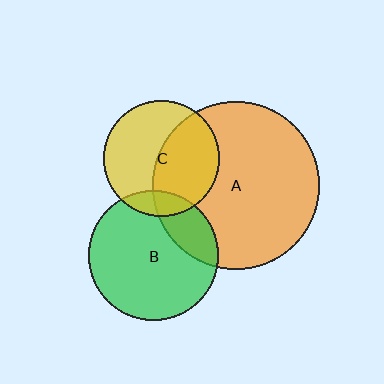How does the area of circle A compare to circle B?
Approximately 1.7 times.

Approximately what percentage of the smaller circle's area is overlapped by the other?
Approximately 10%.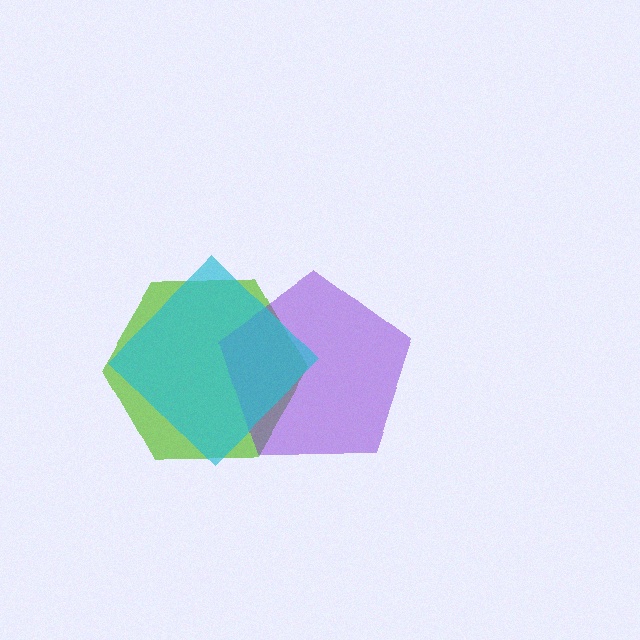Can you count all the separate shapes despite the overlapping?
Yes, there are 3 separate shapes.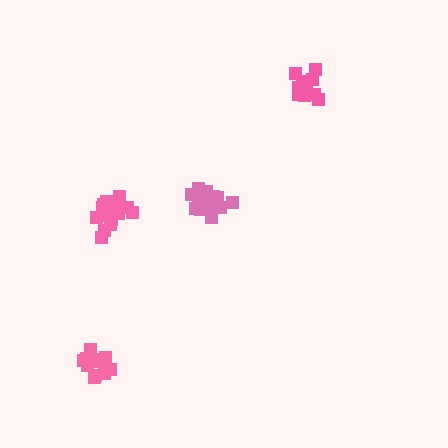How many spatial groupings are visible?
There are 4 spatial groupings.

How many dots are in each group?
Group 1: 13 dots, Group 2: 15 dots, Group 3: 16 dots, Group 4: 13 dots (57 total).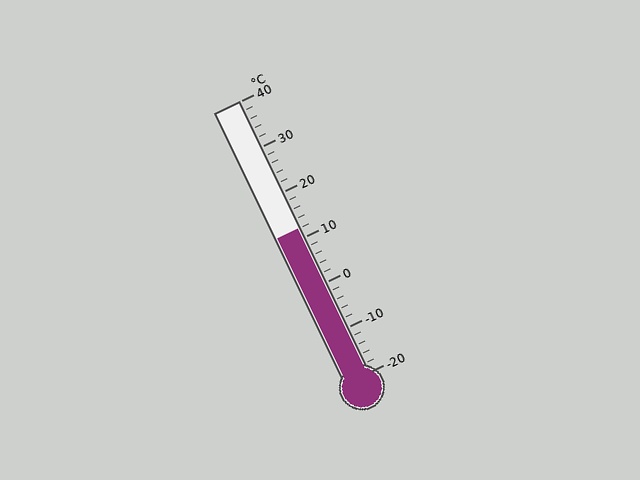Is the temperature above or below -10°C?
The temperature is above -10°C.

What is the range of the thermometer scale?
The thermometer scale ranges from -20°C to 40°C.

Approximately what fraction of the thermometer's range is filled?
The thermometer is filled to approximately 55% of its range.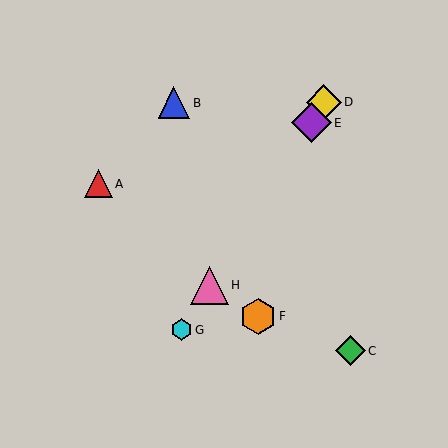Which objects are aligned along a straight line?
Objects D, E, G, H are aligned along a straight line.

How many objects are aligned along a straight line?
4 objects (D, E, G, H) are aligned along a straight line.